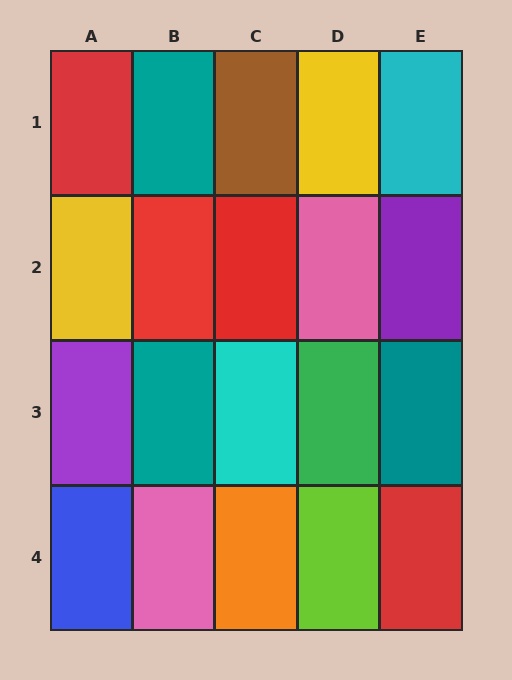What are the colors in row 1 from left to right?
Red, teal, brown, yellow, cyan.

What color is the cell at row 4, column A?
Blue.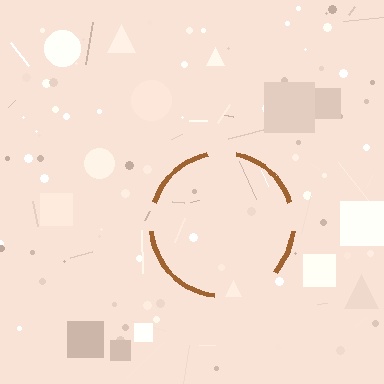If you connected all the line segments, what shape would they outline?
They would outline a circle.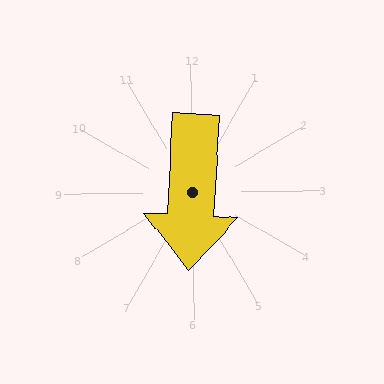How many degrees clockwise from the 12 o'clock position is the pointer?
Approximately 184 degrees.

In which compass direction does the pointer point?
South.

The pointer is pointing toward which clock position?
Roughly 6 o'clock.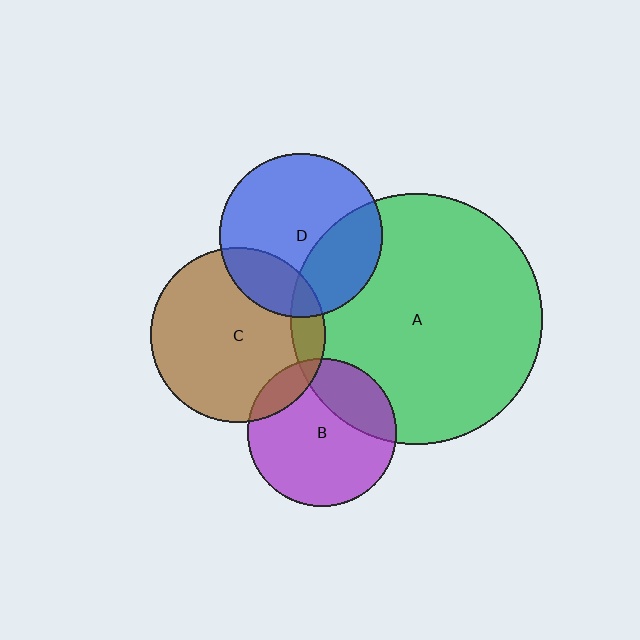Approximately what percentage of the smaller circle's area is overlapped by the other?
Approximately 10%.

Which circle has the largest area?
Circle A (green).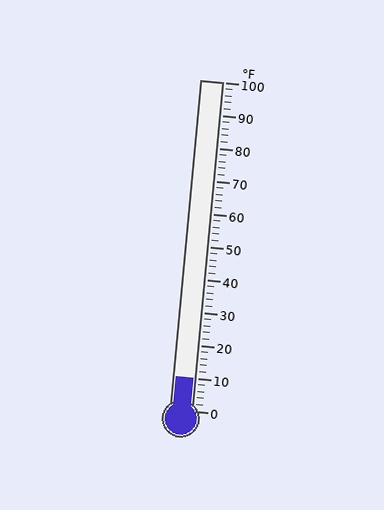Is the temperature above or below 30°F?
The temperature is below 30°F.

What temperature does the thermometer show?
The thermometer shows approximately 10°F.